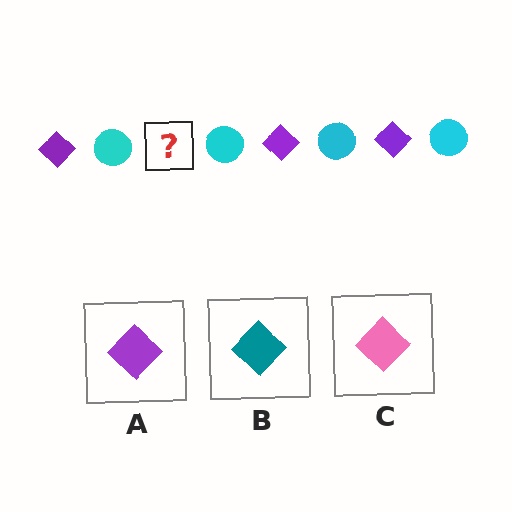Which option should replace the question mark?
Option A.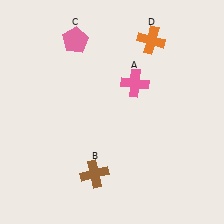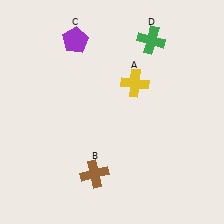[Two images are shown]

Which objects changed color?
A changed from pink to yellow. C changed from pink to purple. D changed from orange to green.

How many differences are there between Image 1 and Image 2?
There are 3 differences between the two images.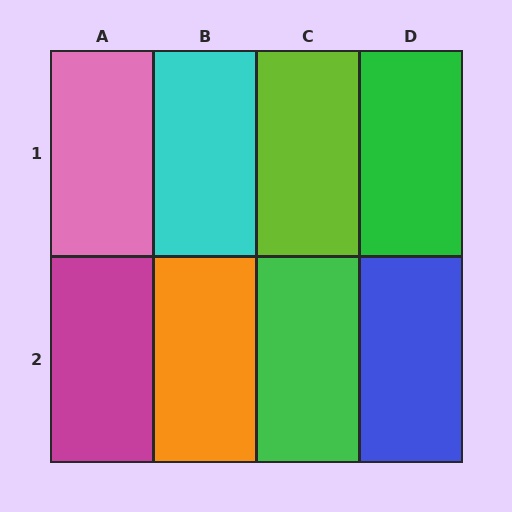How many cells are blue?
1 cell is blue.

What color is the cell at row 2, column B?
Orange.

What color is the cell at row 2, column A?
Magenta.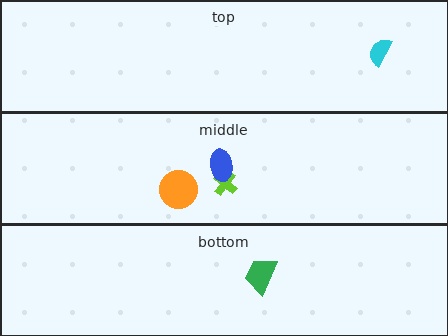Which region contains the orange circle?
The middle region.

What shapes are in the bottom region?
The green trapezoid.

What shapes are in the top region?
The cyan semicircle.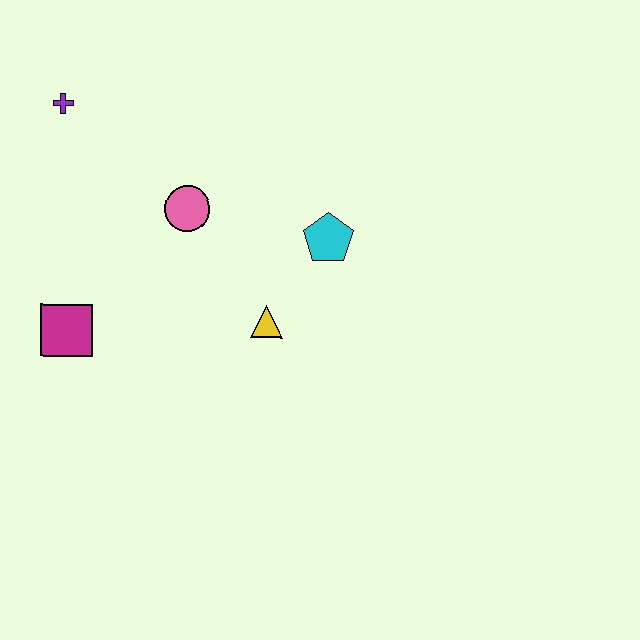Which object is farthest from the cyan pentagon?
The purple cross is farthest from the cyan pentagon.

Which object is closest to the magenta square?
The pink circle is closest to the magenta square.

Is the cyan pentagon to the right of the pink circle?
Yes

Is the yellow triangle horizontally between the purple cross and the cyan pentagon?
Yes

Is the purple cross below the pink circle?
No